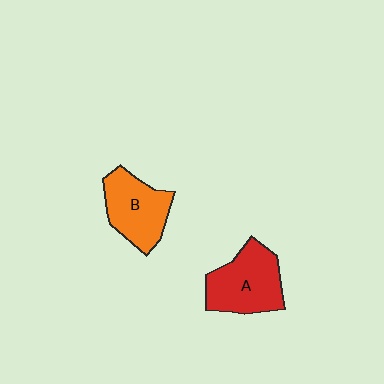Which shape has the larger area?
Shape A (red).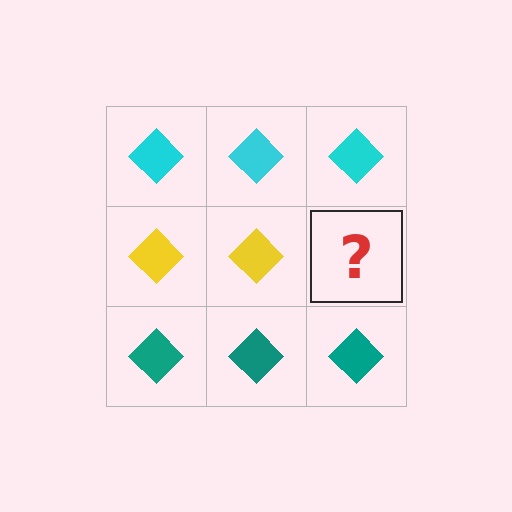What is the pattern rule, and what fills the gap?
The rule is that each row has a consistent color. The gap should be filled with a yellow diamond.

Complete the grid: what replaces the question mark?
The question mark should be replaced with a yellow diamond.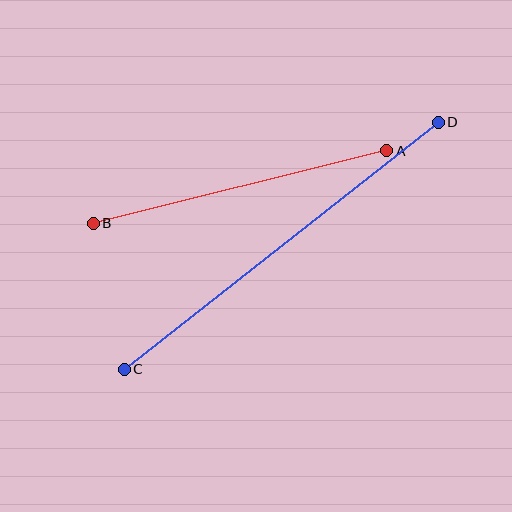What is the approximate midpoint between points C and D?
The midpoint is at approximately (281, 246) pixels.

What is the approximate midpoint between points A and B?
The midpoint is at approximately (240, 187) pixels.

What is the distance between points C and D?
The distance is approximately 400 pixels.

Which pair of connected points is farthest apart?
Points C and D are farthest apart.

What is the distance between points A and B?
The distance is approximately 303 pixels.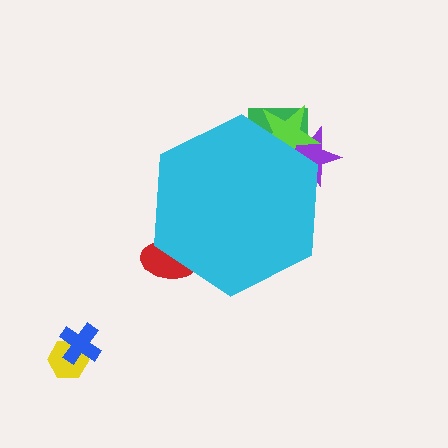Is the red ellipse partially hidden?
Yes, the red ellipse is partially hidden behind the cyan hexagon.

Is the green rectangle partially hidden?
Yes, the green rectangle is partially hidden behind the cyan hexagon.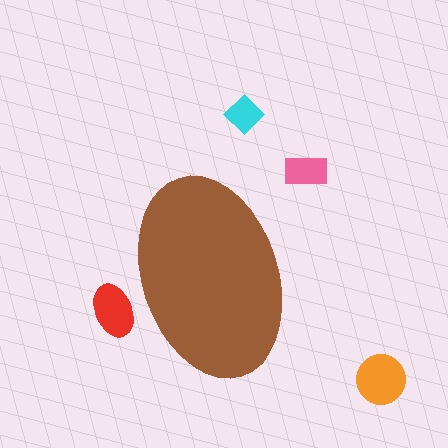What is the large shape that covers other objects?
A brown ellipse.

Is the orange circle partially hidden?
No, the orange circle is fully visible.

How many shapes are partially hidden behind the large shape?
1 shape is partially hidden.